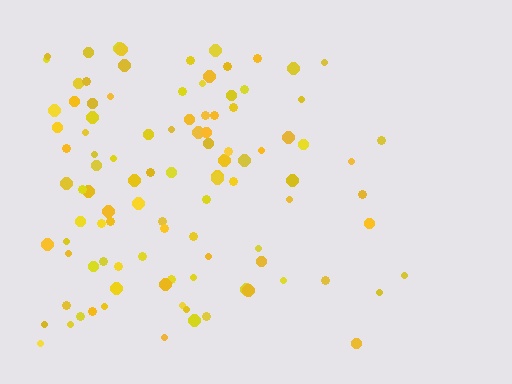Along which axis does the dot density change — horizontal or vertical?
Horizontal.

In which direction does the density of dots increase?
From right to left, with the left side densest.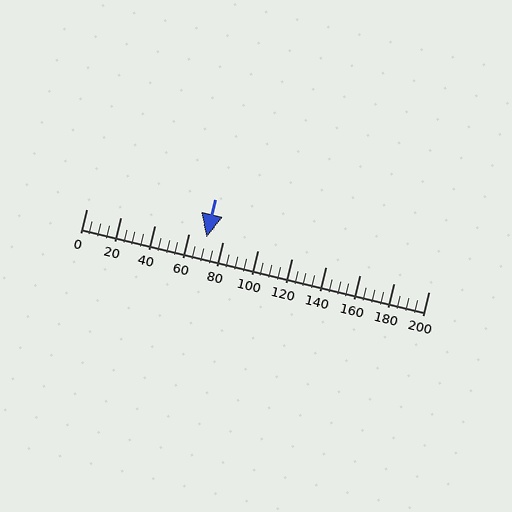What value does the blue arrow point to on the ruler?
The blue arrow points to approximately 70.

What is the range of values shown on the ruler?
The ruler shows values from 0 to 200.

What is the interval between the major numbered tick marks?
The major tick marks are spaced 20 units apart.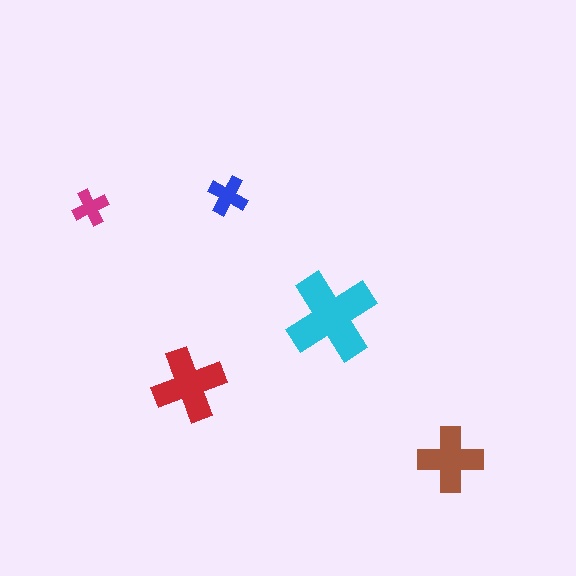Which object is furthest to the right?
The brown cross is rightmost.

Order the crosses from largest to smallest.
the cyan one, the red one, the brown one, the blue one, the magenta one.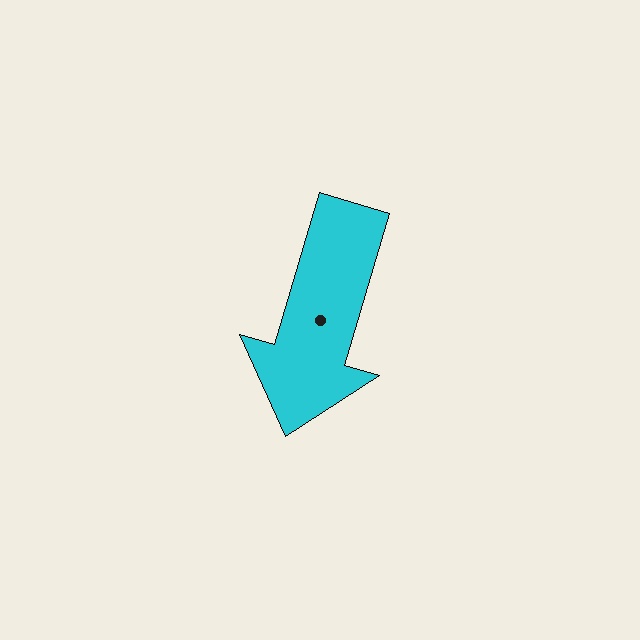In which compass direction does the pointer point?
South.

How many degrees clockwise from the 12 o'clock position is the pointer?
Approximately 196 degrees.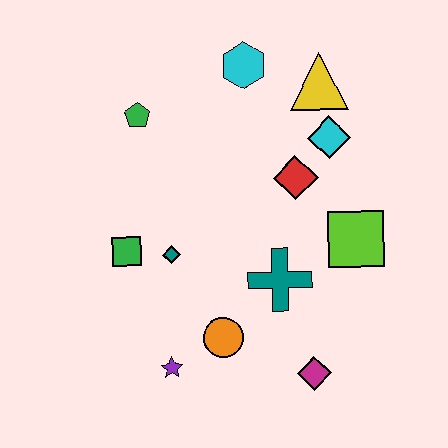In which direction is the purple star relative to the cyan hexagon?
The purple star is below the cyan hexagon.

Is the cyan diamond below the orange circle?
No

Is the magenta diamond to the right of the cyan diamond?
No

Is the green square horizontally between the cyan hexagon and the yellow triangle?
No